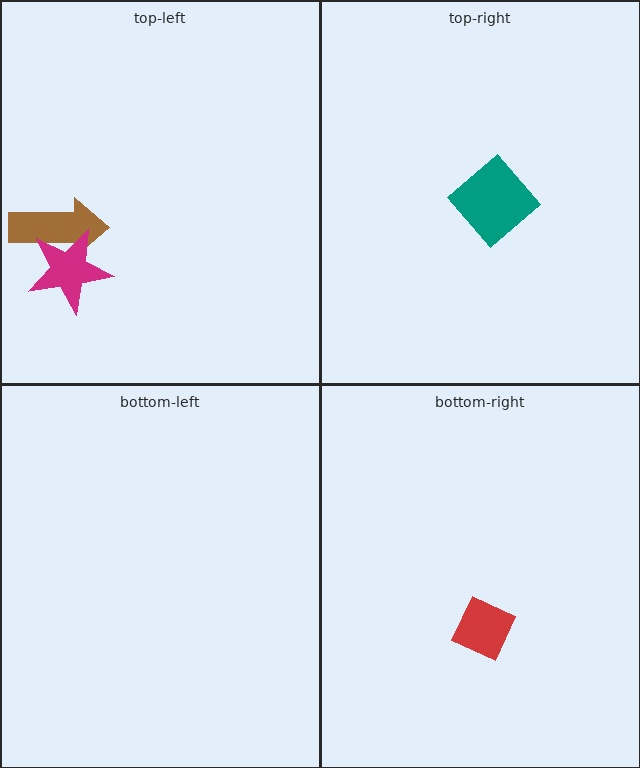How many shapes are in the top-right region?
1.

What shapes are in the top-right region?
The teal diamond.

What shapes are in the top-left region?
The brown arrow, the magenta star.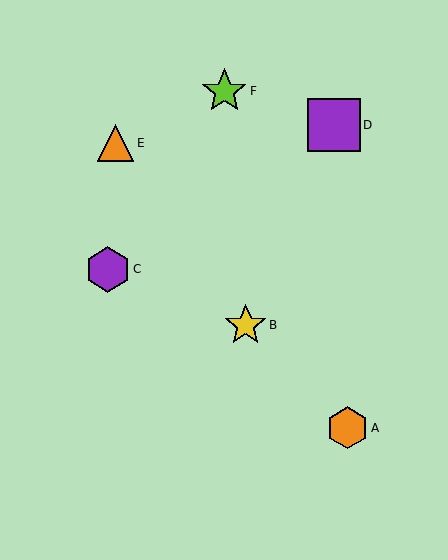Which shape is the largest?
The purple square (labeled D) is the largest.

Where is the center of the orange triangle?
The center of the orange triangle is at (116, 143).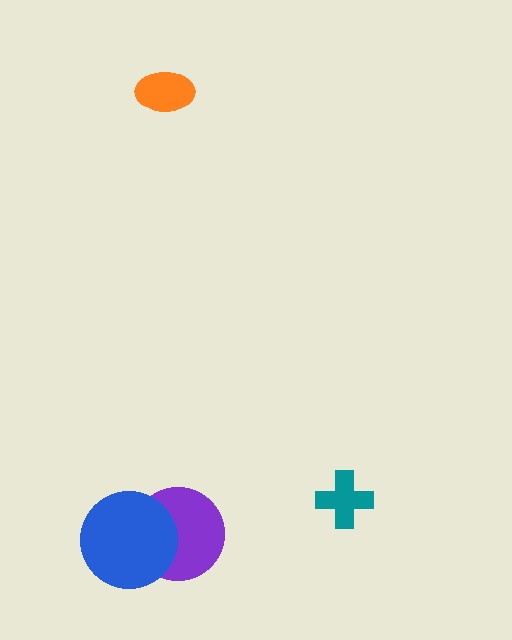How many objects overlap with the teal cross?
0 objects overlap with the teal cross.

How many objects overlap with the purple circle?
1 object overlaps with the purple circle.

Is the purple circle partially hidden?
Yes, it is partially covered by another shape.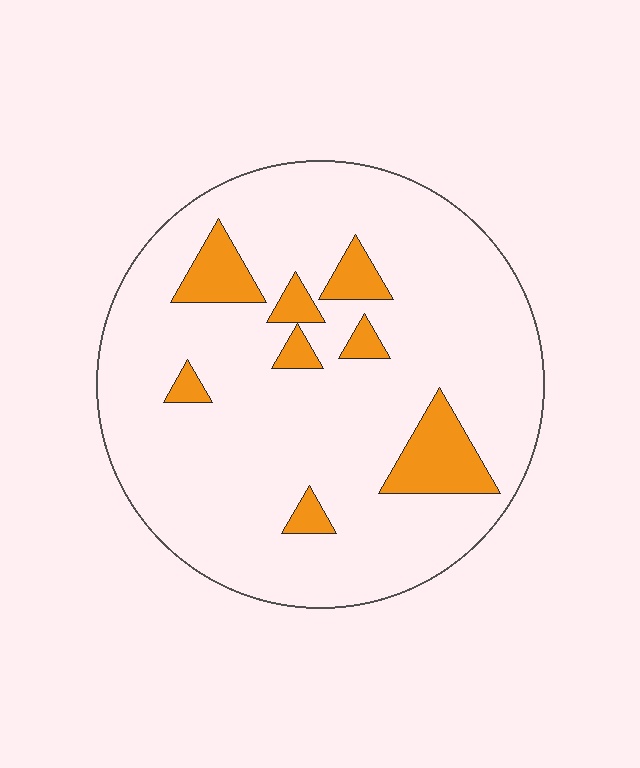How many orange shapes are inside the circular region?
8.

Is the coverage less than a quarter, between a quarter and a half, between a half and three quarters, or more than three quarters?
Less than a quarter.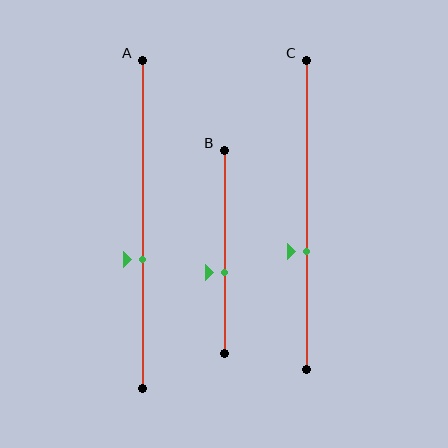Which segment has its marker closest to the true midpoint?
Segment B has its marker closest to the true midpoint.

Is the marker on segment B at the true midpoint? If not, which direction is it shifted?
No, the marker on segment B is shifted downward by about 10% of the segment length.